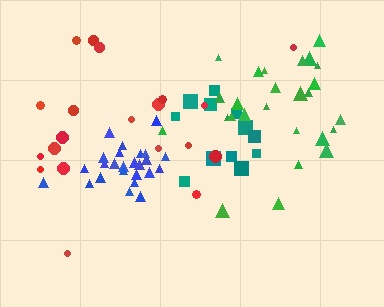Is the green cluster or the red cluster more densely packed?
Green.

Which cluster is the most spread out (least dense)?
Red.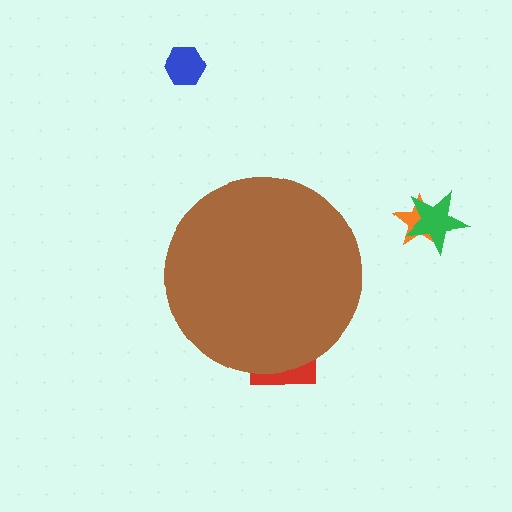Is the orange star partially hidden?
No, the orange star is fully visible.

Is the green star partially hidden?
No, the green star is fully visible.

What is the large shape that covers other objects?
A brown circle.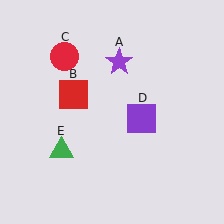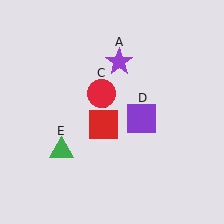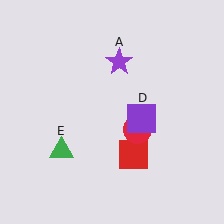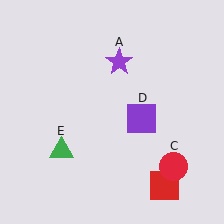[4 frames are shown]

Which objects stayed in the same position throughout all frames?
Purple star (object A) and purple square (object D) and green triangle (object E) remained stationary.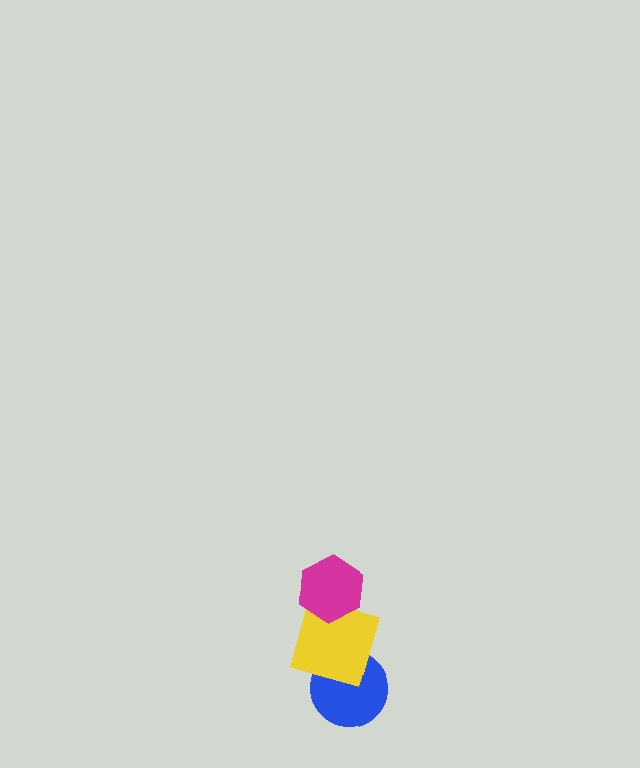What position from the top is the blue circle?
The blue circle is 3rd from the top.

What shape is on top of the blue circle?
The yellow square is on top of the blue circle.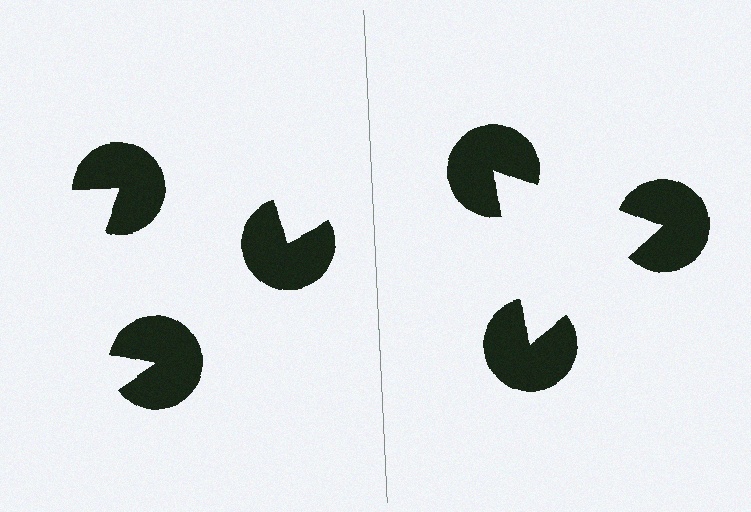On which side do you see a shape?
An illusory triangle appears on the right side. On the left side the wedge cuts are rotated, so no coherent shape forms.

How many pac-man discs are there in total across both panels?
6 — 3 on each side.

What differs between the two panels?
The pac-man discs are positioned identically on both sides; only the wedge orientations differ. On the right they align to a triangle; on the left they are misaligned.